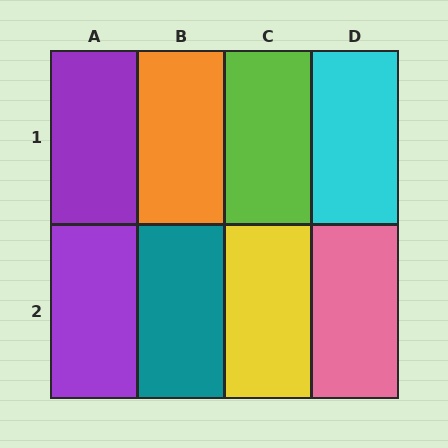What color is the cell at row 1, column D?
Cyan.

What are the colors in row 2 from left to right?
Purple, teal, yellow, pink.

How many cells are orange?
1 cell is orange.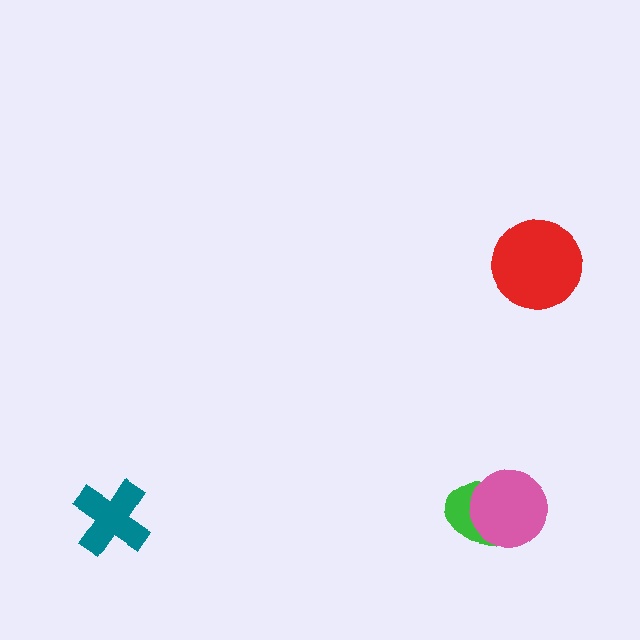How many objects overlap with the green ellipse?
1 object overlaps with the green ellipse.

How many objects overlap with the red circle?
0 objects overlap with the red circle.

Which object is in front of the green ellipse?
The pink circle is in front of the green ellipse.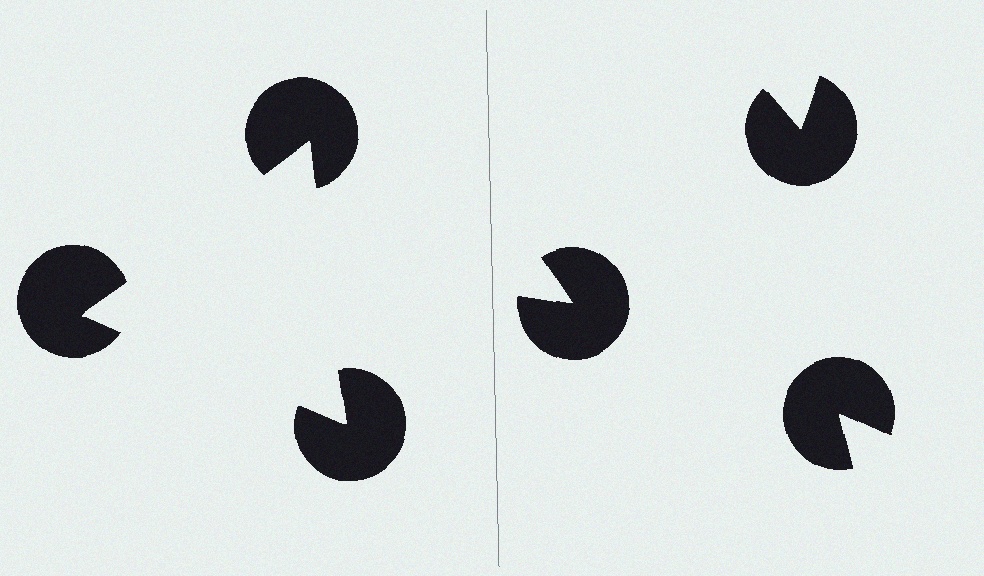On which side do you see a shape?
An illusory triangle appears on the left side. On the right side the wedge cuts are rotated, so no coherent shape forms.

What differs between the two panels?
The pac-man discs are positioned identically on both sides; only the wedge orientations differ. On the left they align to a triangle; on the right they are misaligned.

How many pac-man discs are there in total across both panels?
6 — 3 on each side.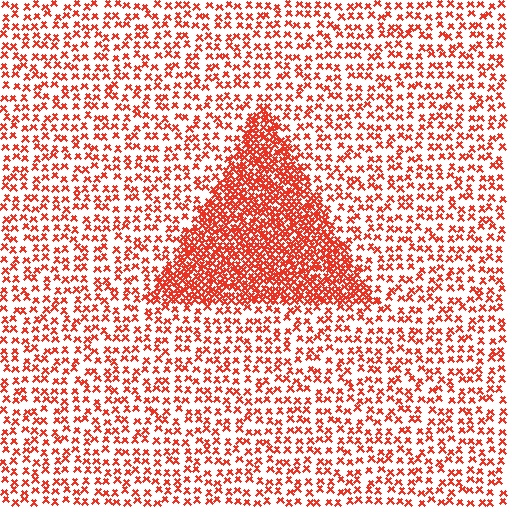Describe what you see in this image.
The image contains small red elements arranged at two different densities. A triangle-shaped region is visible where the elements are more densely packed than the surrounding area.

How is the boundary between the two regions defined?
The boundary is defined by a change in element density (approximately 2.7x ratio). All elements are the same color, size, and shape.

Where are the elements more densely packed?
The elements are more densely packed inside the triangle boundary.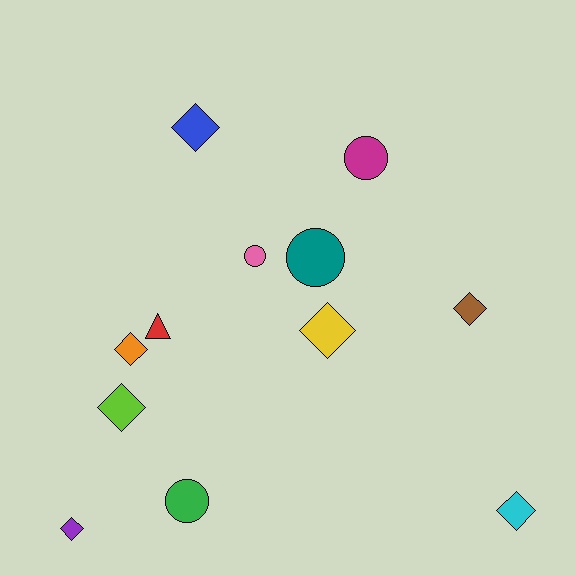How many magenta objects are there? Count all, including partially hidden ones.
There is 1 magenta object.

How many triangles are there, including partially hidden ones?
There is 1 triangle.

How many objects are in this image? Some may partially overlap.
There are 12 objects.